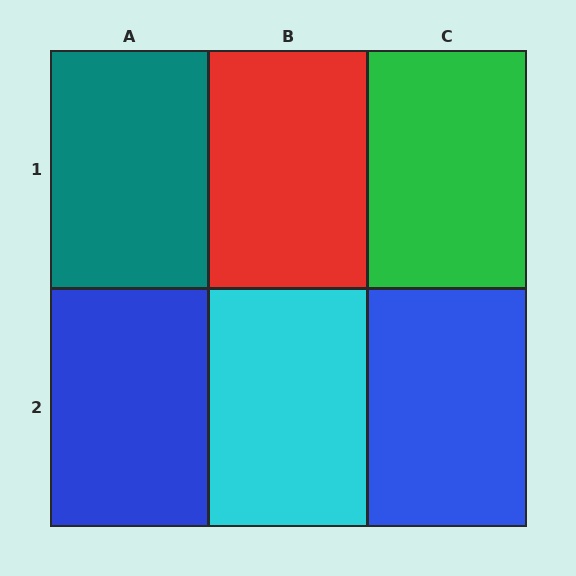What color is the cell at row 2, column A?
Blue.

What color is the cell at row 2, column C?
Blue.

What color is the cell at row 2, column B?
Cyan.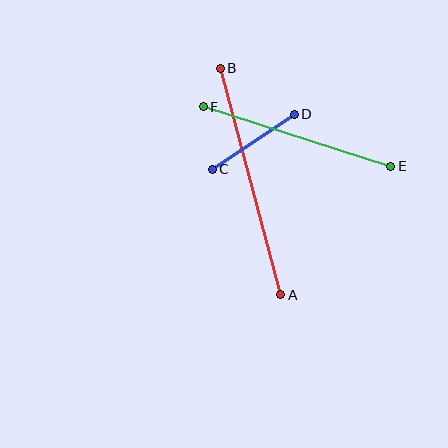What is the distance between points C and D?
The distance is approximately 99 pixels.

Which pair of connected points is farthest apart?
Points A and B are farthest apart.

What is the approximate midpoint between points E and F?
The midpoint is at approximately (297, 137) pixels.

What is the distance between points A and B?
The distance is approximately 234 pixels.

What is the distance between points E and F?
The distance is approximately 197 pixels.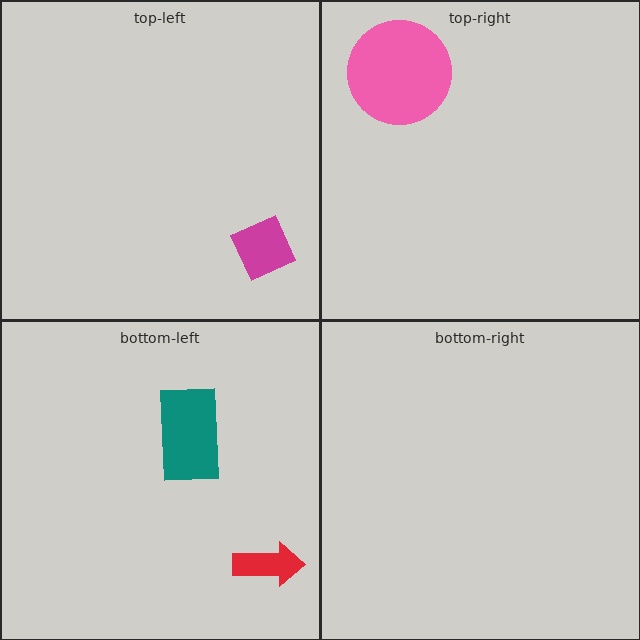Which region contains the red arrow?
The bottom-left region.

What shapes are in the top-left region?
The magenta diamond.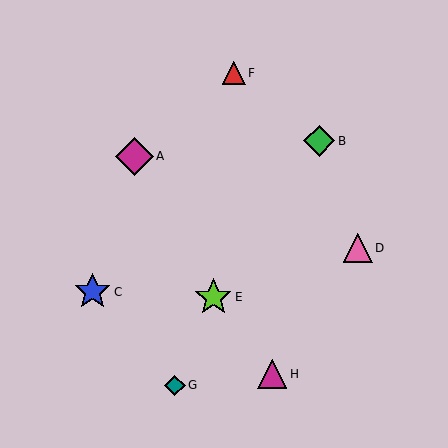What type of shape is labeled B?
Shape B is a green diamond.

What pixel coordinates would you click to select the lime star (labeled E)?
Click at (213, 297) to select the lime star E.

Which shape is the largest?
The magenta diamond (labeled A) is the largest.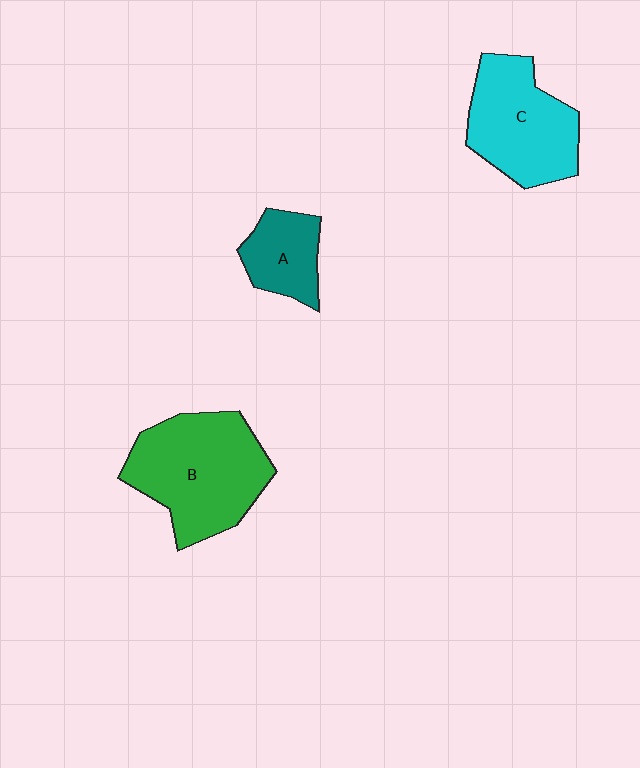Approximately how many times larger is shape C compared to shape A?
Approximately 1.9 times.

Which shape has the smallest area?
Shape A (teal).